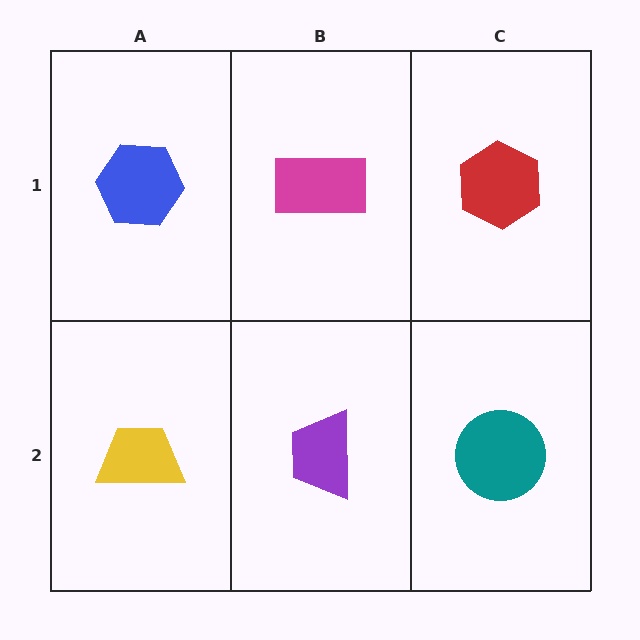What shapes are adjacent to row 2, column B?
A magenta rectangle (row 1, column B), a yellow trapezoid (row 2, column A), a teal circle (row 2, column C).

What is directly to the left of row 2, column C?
A purple trapezoid.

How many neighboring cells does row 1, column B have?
3.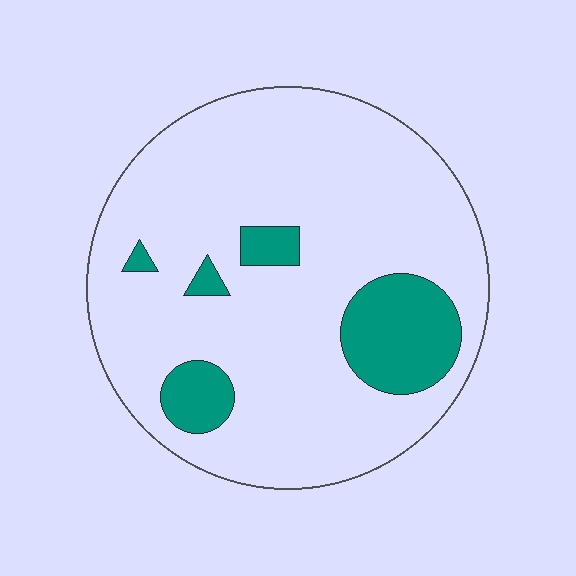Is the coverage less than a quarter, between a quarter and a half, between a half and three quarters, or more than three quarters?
Less than a quarter.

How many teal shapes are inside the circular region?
5.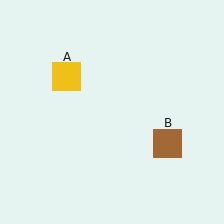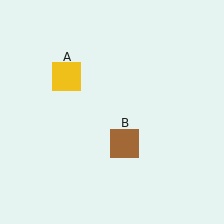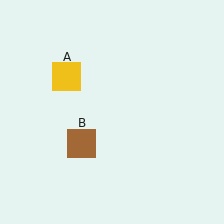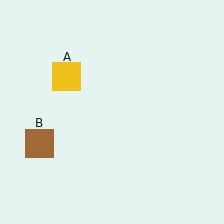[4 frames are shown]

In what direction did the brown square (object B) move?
The brown square (object B) moved left.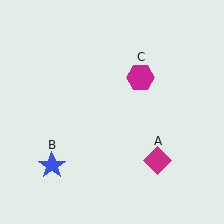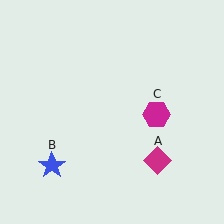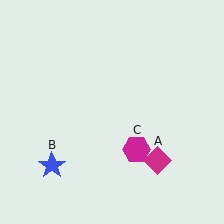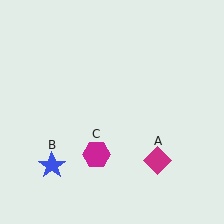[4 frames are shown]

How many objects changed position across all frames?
1 object changed position: magenta hexagon (object C).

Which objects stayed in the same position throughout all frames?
Magenta diamond (object A) and blue star (object B) remained stationary.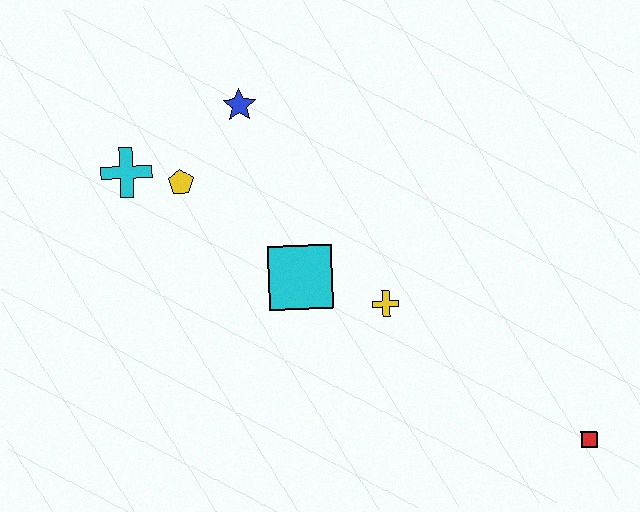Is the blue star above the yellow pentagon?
Yes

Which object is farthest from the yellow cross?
The cyan cross is farthest from the yellow cross.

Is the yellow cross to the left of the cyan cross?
No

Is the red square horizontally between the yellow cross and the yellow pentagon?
No